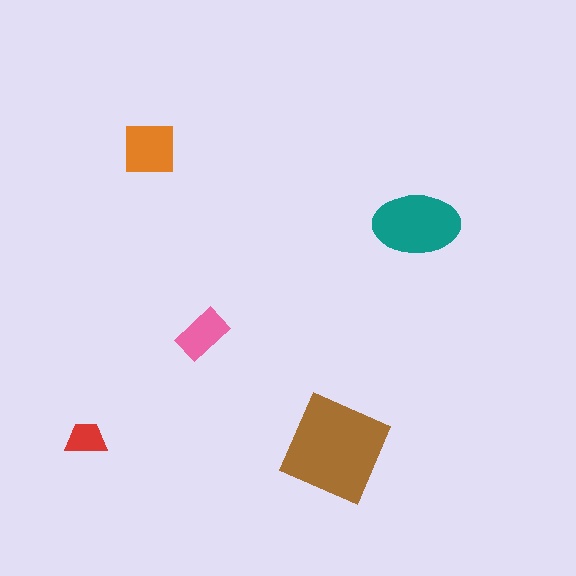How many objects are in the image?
There are 5 objects in the image.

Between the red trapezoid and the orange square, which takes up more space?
The orange square.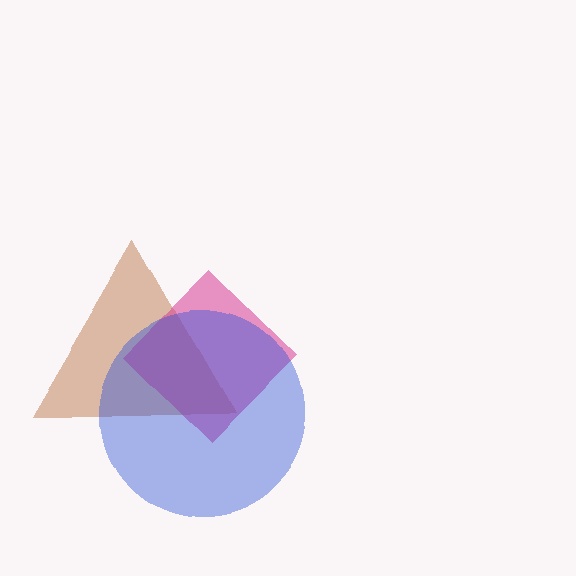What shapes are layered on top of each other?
The layered shapes are: a brown triangle, a magenta diamond, a blue circle.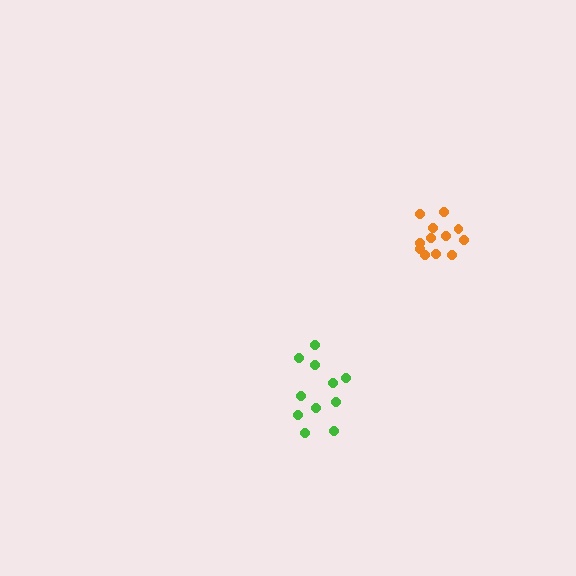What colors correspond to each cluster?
The clusters are colored: orange, green.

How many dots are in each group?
Group 1: 12 dots, Group 2: 11 dots (23 total).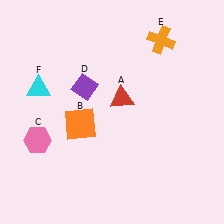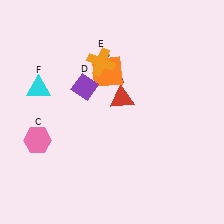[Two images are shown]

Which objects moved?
The objects that moved are: the orange square (B), the orange cross (E).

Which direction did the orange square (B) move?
The orange square (B) moved up.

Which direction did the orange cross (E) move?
The orange cross (E) moved left.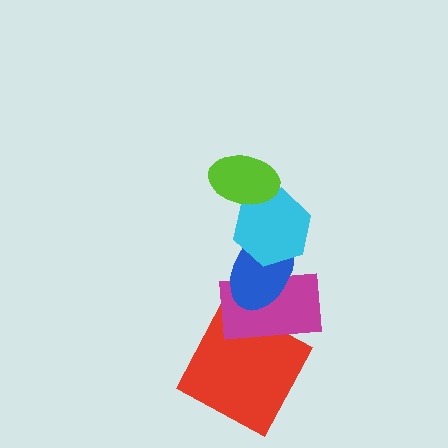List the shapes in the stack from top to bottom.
From top to bottom: the lime ellipse, the cyan hexagon, the blue ellipse, the magenta rectangle, the red square.